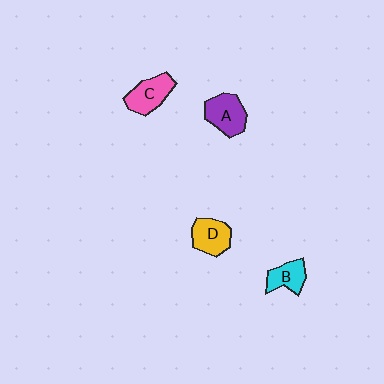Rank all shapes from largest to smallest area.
From largest to smallest: A (purple), C (pink), D (yellow), B (cyan).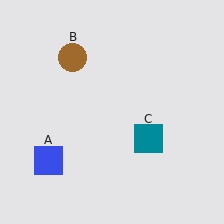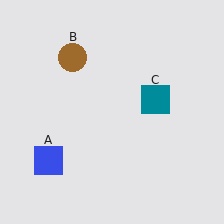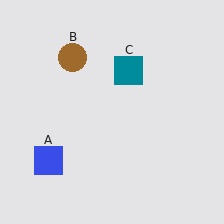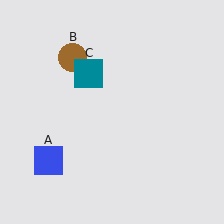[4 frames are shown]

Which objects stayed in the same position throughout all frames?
Blue square (object A) and brown circle (object B) remained stationary.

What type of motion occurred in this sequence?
The teal square (object C) rotated counterclockwise around the center of the scene.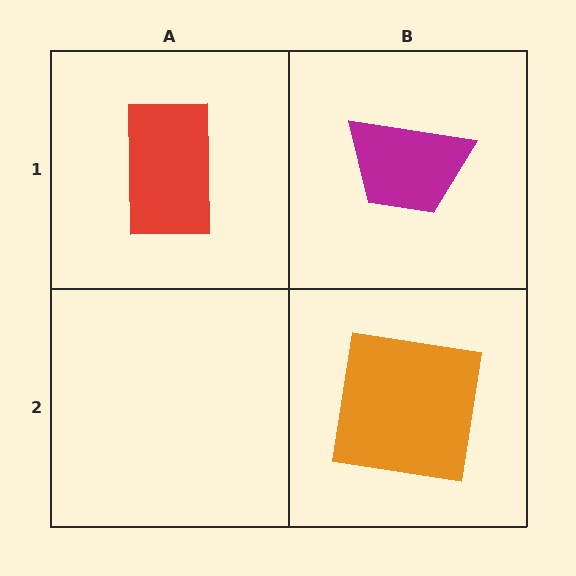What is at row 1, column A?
A red rectangle.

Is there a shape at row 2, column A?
No, that cell is empty.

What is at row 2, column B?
An orange square.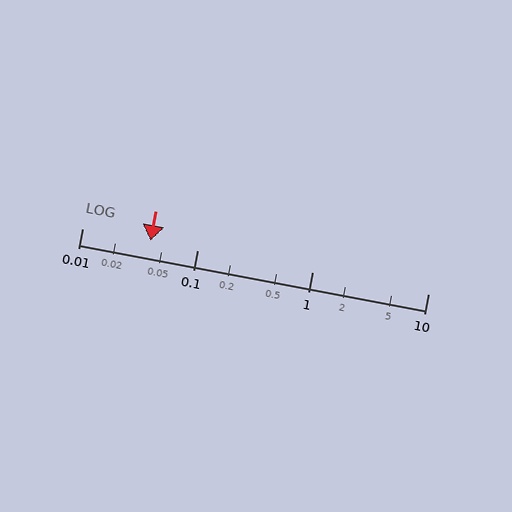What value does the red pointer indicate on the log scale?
The pointer indicates approximately 0.039.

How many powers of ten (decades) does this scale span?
The scale spans 3 decades, from 0.01 to 10.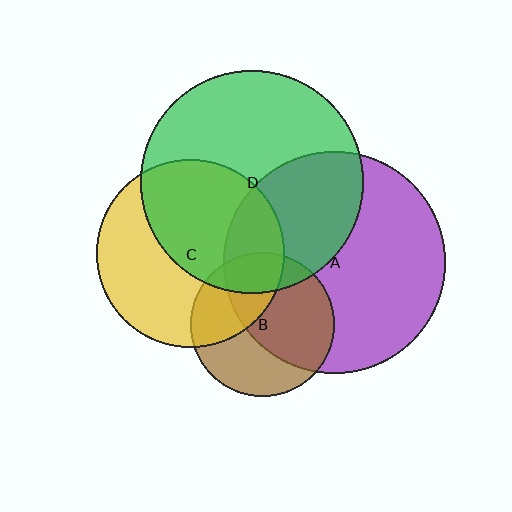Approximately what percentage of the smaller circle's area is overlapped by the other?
Approximately 35%.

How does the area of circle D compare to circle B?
Approximately 2.4 times.